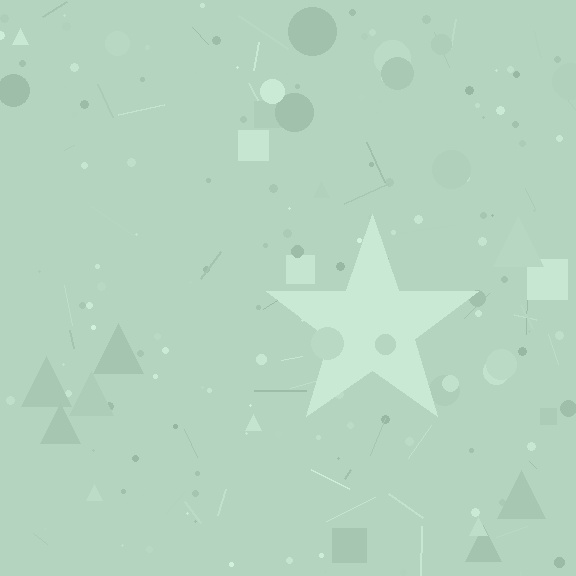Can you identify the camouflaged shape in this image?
The camouflaged shape is a star.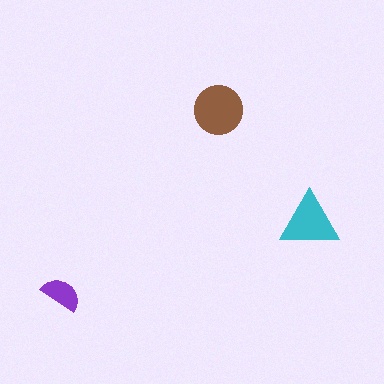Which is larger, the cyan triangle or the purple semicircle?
The cyan triangle.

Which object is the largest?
The brown circle.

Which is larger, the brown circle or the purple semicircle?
The brown circle.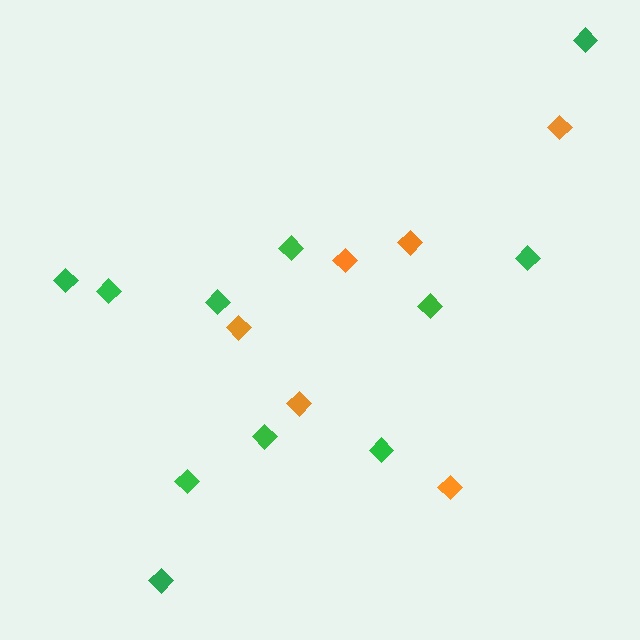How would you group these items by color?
There are 2 groups: one group of green diamonds (11) and one group of orange diamonds (6).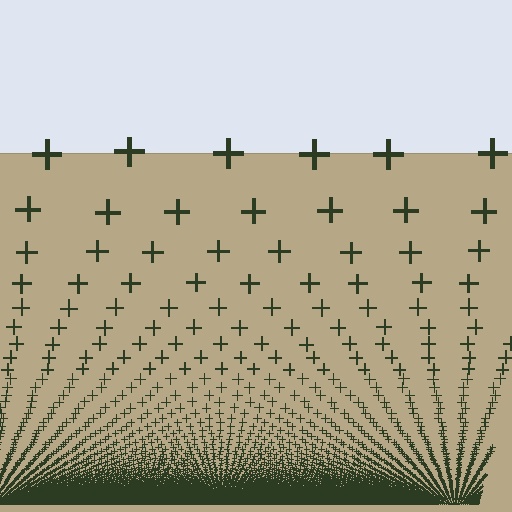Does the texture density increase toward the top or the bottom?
Density increases toward the bottom.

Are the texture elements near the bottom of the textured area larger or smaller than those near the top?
Smaller. The gradient is inverted — elements near the bottom are smaller and denser.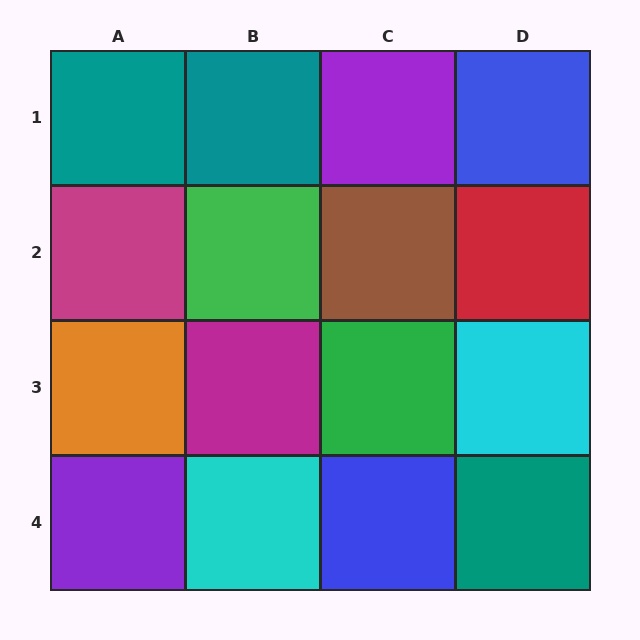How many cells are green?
2 cells are green.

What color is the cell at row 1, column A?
Teal.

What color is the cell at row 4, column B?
Cyan.